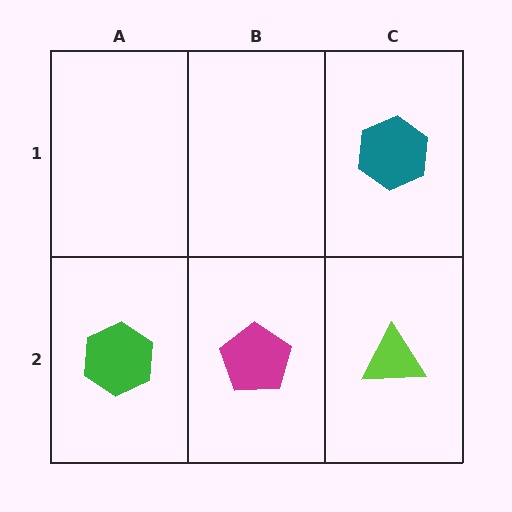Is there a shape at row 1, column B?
No, that cell is empty.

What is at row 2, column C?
A lime triangle.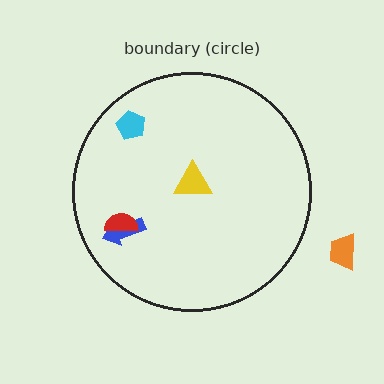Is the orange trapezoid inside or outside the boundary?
Outside.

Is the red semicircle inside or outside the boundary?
Inside.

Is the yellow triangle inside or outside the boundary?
Inside.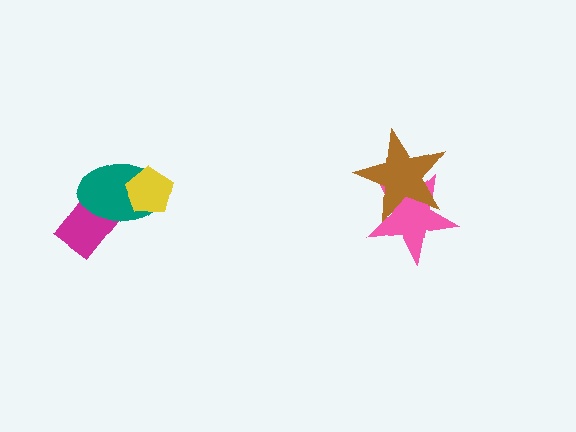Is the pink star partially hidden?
Yes, it is partially covered by another shape.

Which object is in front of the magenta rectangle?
The teal ellipse is in front of the magenta rectangle.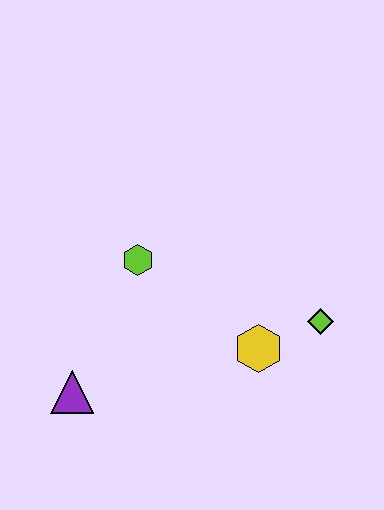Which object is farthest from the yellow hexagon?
The purple triangle is farthest from the yellow hexagon.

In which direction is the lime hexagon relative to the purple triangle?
The lime hexagon is above the purple triangle.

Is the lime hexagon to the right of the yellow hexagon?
No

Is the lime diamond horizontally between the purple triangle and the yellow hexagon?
No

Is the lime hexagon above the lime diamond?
Yes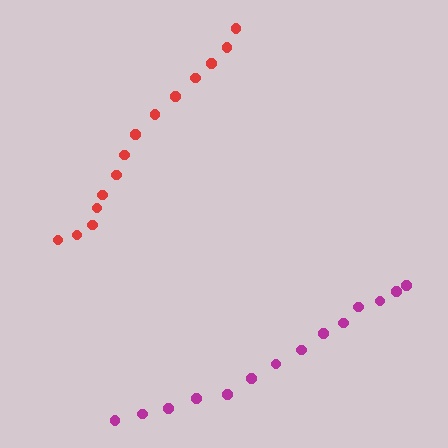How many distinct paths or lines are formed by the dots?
There are 2 distinct paths.